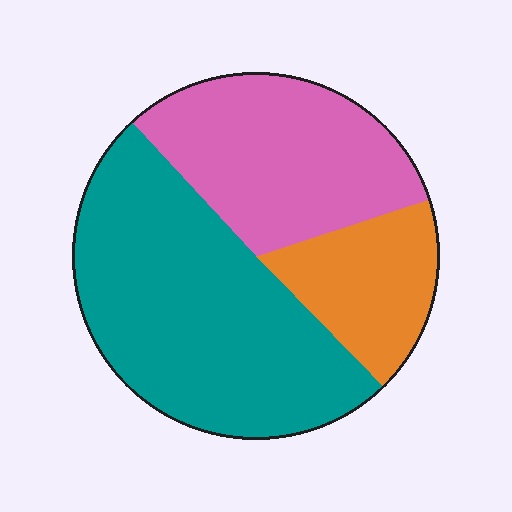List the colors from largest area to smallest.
From largest to smallest: teal, pink, orange.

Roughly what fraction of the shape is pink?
Pink takes up about one third (1/3) of the shape.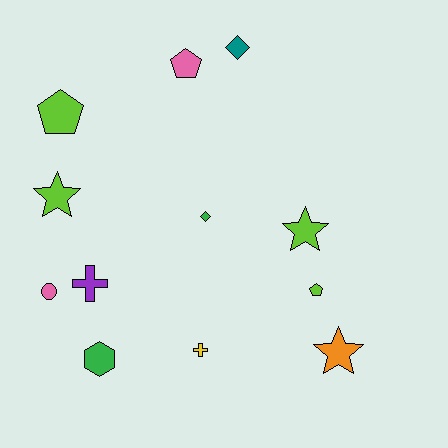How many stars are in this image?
There are 3 stars.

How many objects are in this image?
There are 12 objects.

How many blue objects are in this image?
There are no blue objects.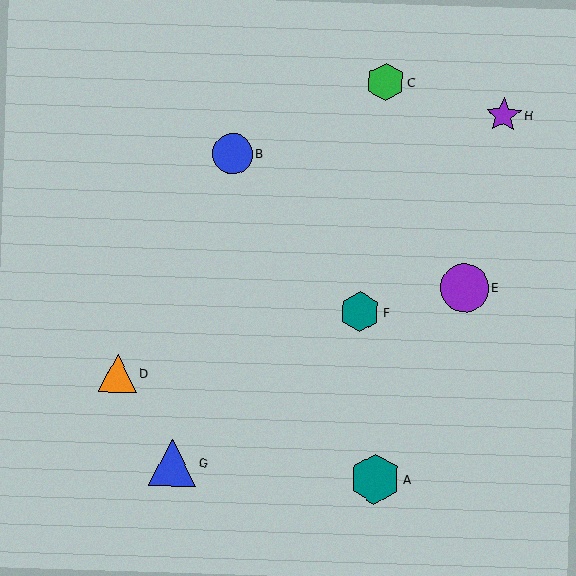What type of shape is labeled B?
Shape B is a blue circle.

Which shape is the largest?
The teal hexagon (labeled A) is the largest.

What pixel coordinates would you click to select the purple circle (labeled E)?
Click at (465, 288) to select the purple circle E.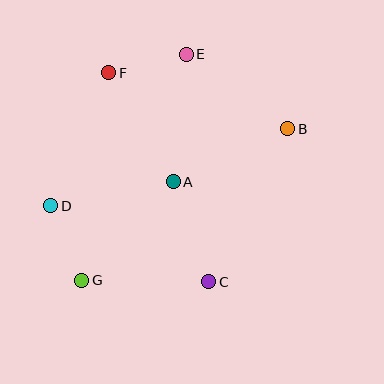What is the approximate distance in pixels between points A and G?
The distance between A and G is approximately 135 pixels.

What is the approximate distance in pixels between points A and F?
The distance between A and F is approximately 127 pixels.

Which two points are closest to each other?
Points E and F are closest to each other.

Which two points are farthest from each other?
Points B and G are farthest from each other.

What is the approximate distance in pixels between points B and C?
The distance between B and C is approximately 172 pixels.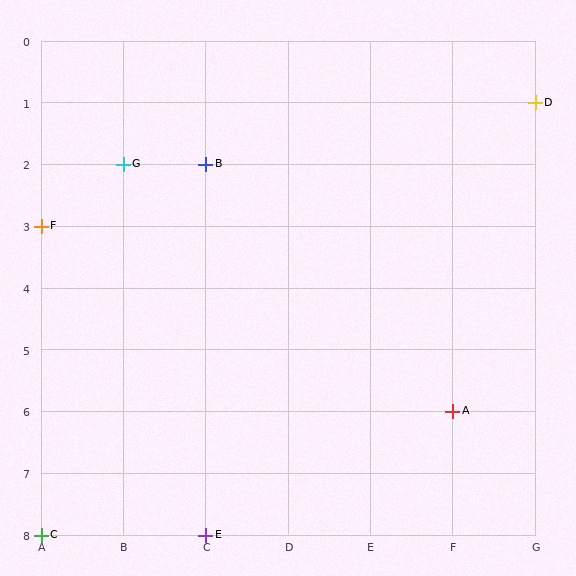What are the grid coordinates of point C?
Point C is at grid coordinates (A, 8).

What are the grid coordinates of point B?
Point B is at grid coordinates (C, 2).